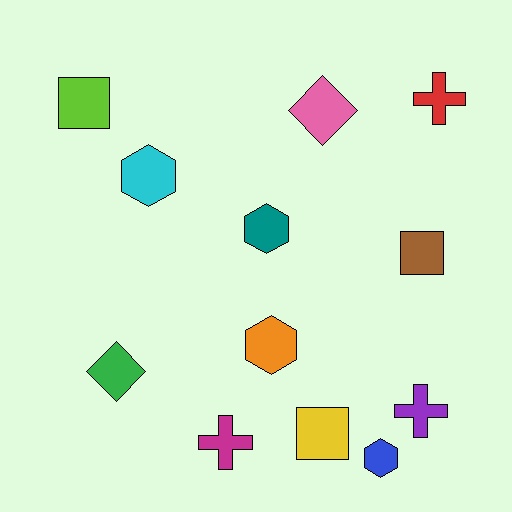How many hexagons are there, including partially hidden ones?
There are 4 hexagons.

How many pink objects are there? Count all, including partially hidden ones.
There is 1 pink object.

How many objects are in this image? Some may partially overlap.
There are 12 objects.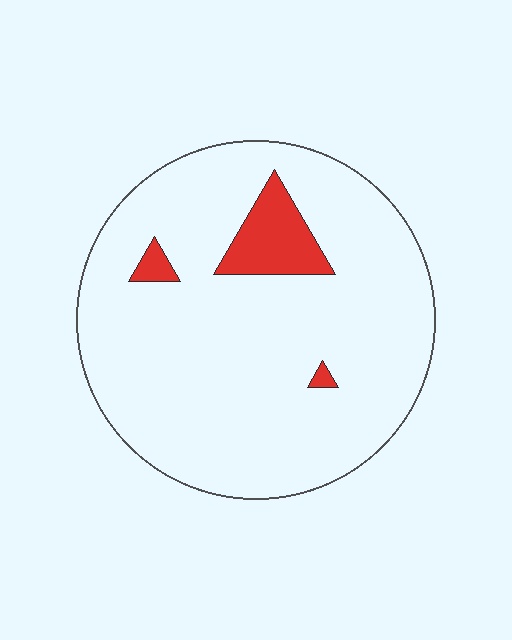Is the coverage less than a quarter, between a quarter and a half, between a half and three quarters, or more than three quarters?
Less than a quarter.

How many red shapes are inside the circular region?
3.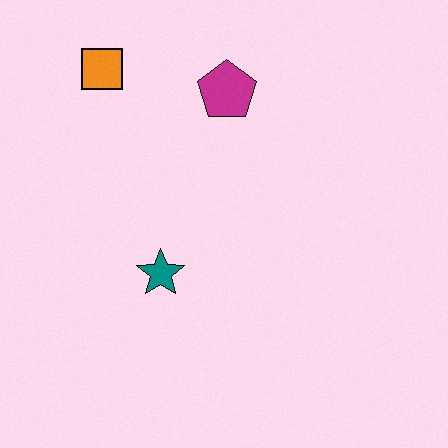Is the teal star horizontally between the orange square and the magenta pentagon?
Yes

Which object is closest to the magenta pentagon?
The orange square is closest to the magenta pentagon.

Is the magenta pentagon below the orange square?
Yes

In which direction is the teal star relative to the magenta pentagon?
The teal star is below the magenta pentagon.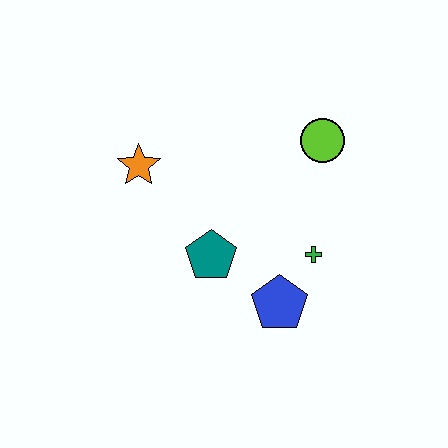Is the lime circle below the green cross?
No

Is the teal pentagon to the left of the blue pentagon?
Yes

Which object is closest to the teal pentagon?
The blue pentagon is closest to the teal pentagon.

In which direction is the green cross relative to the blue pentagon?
The green cross is above the blue pentagon.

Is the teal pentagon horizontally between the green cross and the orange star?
Yes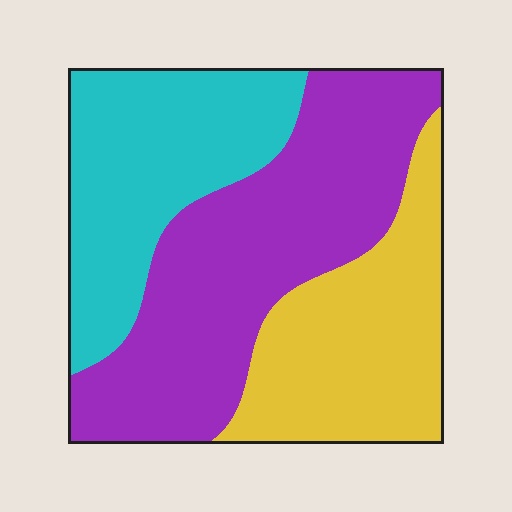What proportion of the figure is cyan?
Cyan takes up about one quarter (1/4) of the figure.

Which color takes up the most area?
Purple, at roughly 45%.